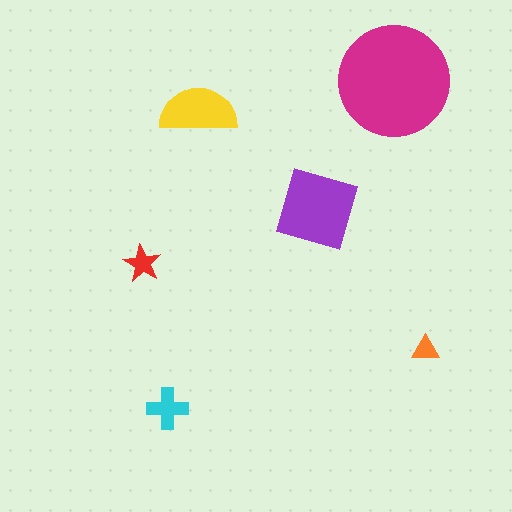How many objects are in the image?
There are 6 objects in the image.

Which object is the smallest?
The orange triangle.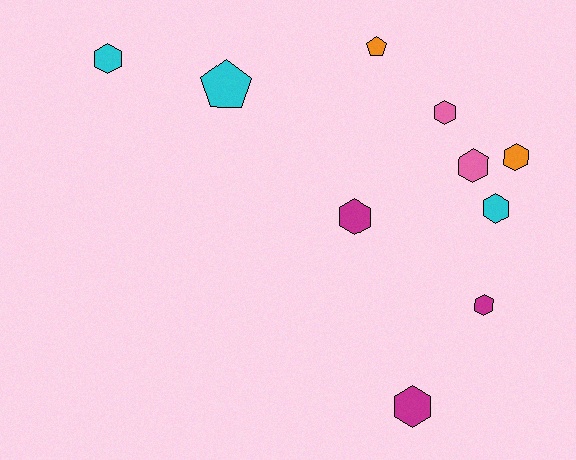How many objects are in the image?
There are 10 objects.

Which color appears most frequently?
Magenta, with 3 objects.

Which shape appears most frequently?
Hexagon, with 8 objects.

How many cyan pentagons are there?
There is 1 cyan pentagon.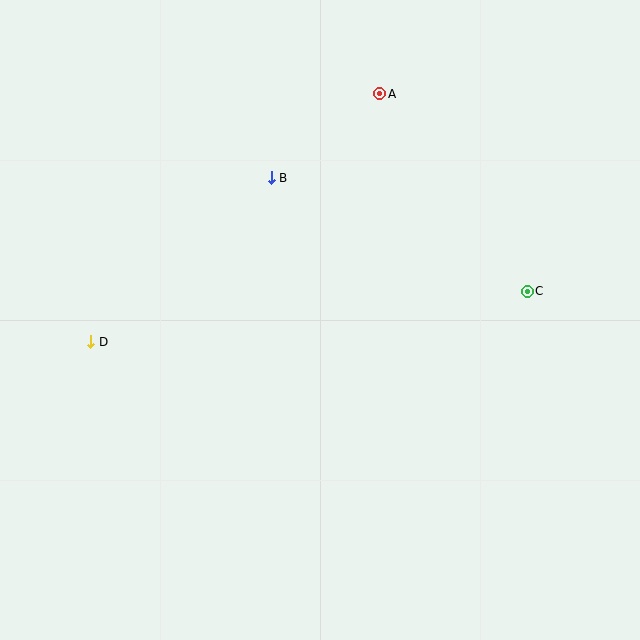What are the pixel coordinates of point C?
Point C is at (527, 291).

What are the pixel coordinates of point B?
Point B is at (271, 178).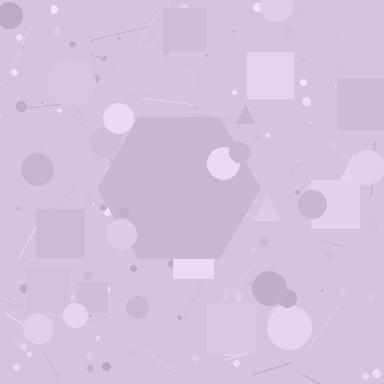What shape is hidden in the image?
A hexagon is hidden in the image.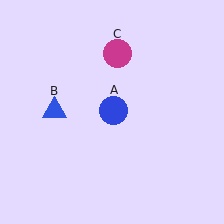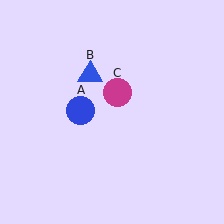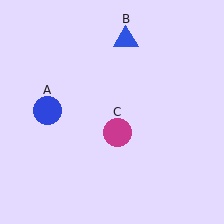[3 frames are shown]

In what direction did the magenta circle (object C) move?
The magenta circle (object C) moved down.